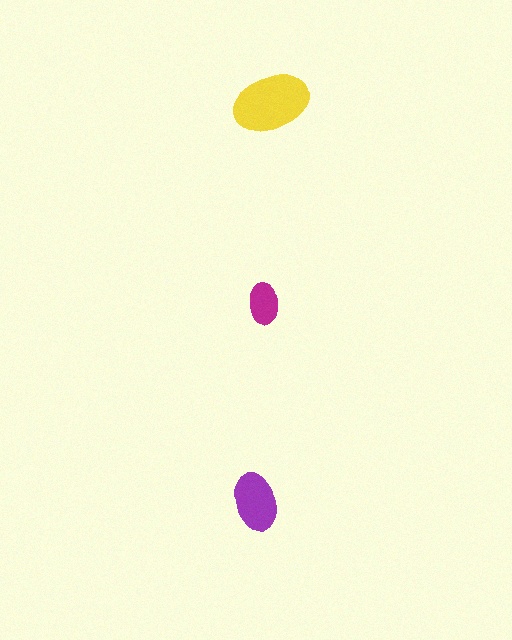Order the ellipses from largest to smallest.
the yellow one, the purple one, the magenta one.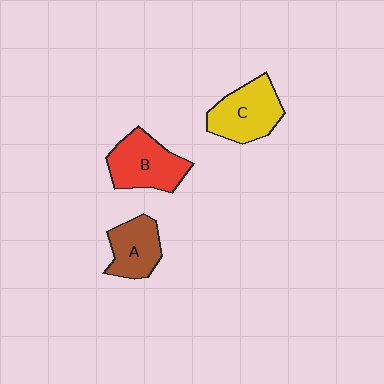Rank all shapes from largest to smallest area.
From largest to smallest: B (red), C (yellow), A (brown).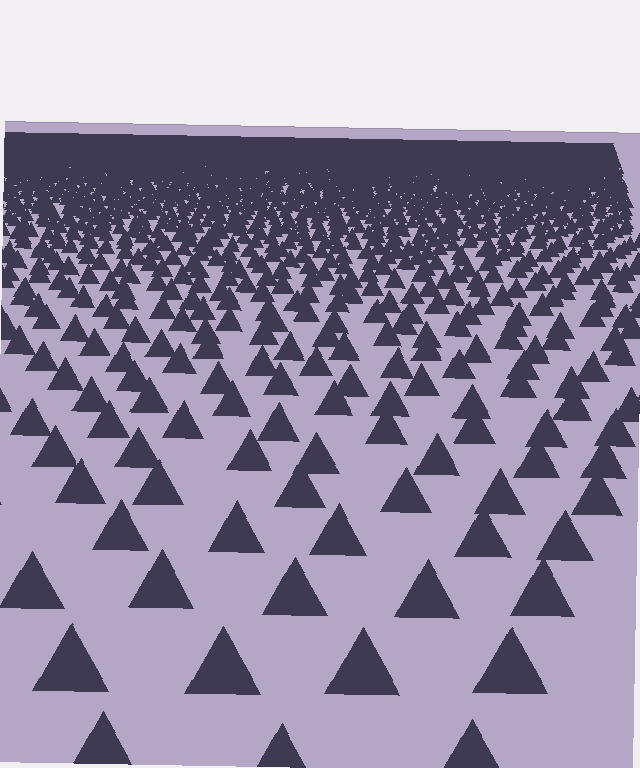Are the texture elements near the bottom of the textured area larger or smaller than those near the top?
Larger. Near the bottom, elements are closer to the viewer and appear at a bigger on-screen size.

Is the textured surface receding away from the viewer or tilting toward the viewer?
The surface is receding away from the viewer. Texture elements get smaller and denser toward the top.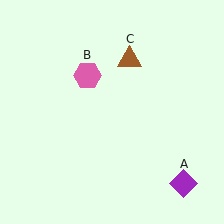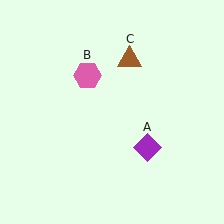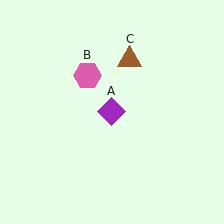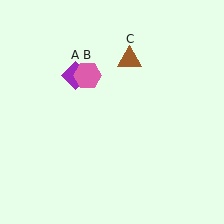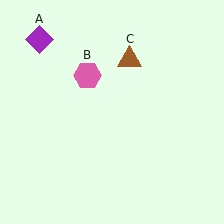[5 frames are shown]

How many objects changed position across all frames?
1 object changed position: purple diamond (object A).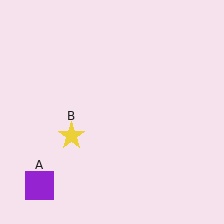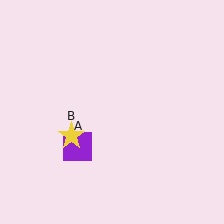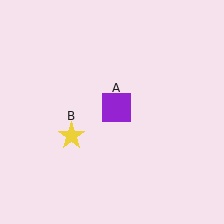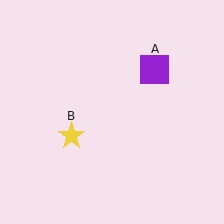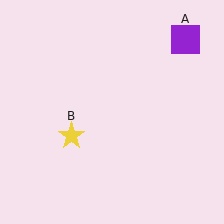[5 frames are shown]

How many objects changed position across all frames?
1 object changed position: purple square (object A).